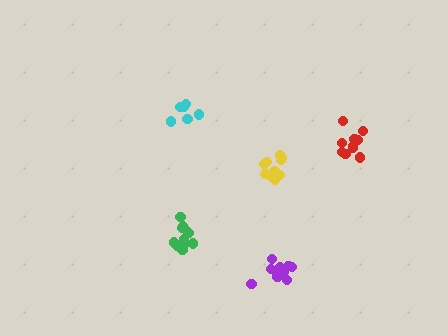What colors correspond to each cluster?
The clusters are colored: yellow, purple, cyan, green, red.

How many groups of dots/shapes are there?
There are 5 groups.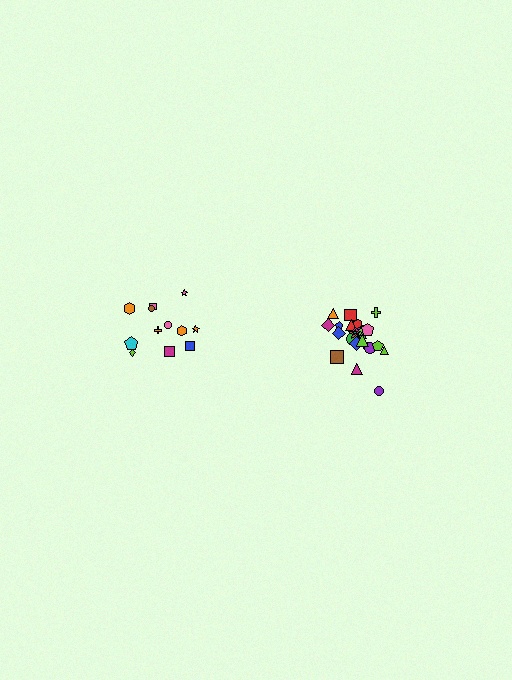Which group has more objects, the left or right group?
The right group.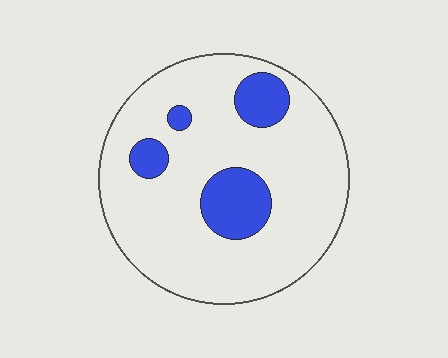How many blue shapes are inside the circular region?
4.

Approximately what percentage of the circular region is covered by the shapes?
Approximately 15%.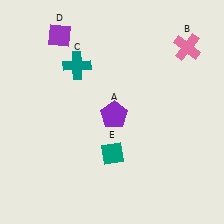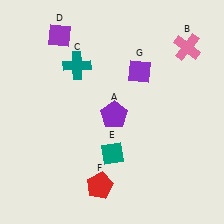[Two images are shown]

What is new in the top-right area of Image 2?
A purple diamond (G) was added in the top-right area of Image 2.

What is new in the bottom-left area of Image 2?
A red pentagon (F) was added in the bottom-left area of Image 2.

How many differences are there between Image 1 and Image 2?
There are 2 differences between the two images.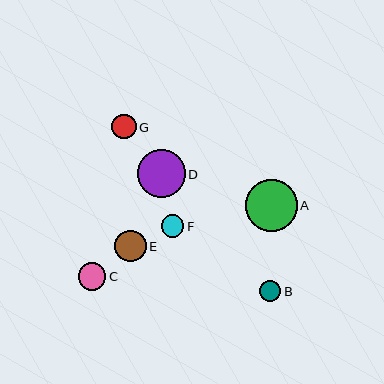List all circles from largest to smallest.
From largest to smallest: A, D, E, C, G, F, B.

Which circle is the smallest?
Circle B is the smallest with a size of approximately 22 pixels.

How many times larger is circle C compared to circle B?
Circle C is approximately 1.3 times the size of circle B.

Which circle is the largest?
Circle A is the largest with a size of approximately 52 pixels.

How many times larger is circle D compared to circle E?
Circle D is approximately 1.5 times the size of circle E.